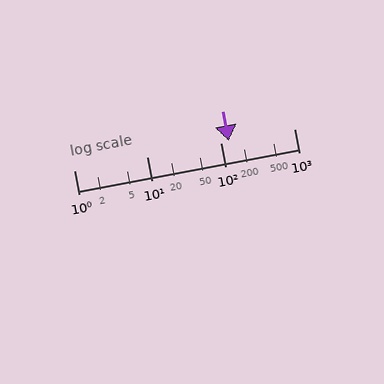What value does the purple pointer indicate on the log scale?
The pointer indicates approximately 130.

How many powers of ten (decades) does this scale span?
The scale spans 3 decades, from 1 to 1000.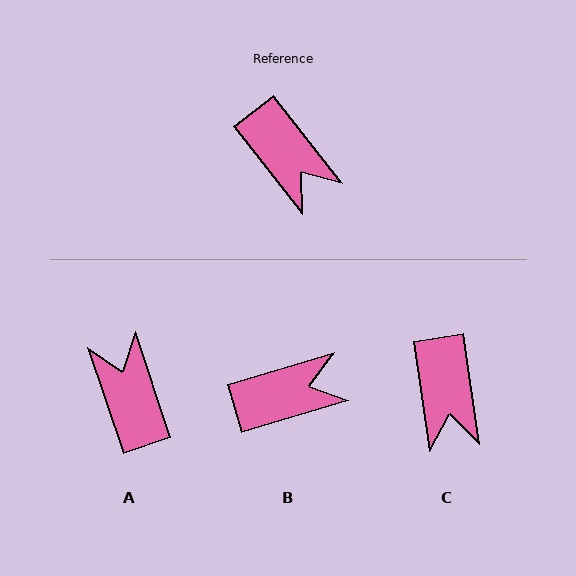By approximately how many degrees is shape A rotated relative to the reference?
Approximately 160 degrees counter-clockwise.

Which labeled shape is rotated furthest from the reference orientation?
A, about 160 degrees away.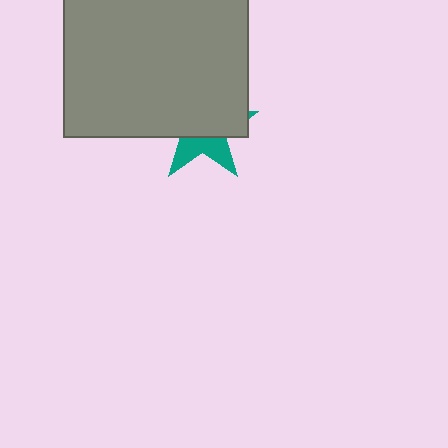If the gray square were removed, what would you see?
You would see the complete teal star.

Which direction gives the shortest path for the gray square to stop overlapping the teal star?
Moving up gives the shortest separation.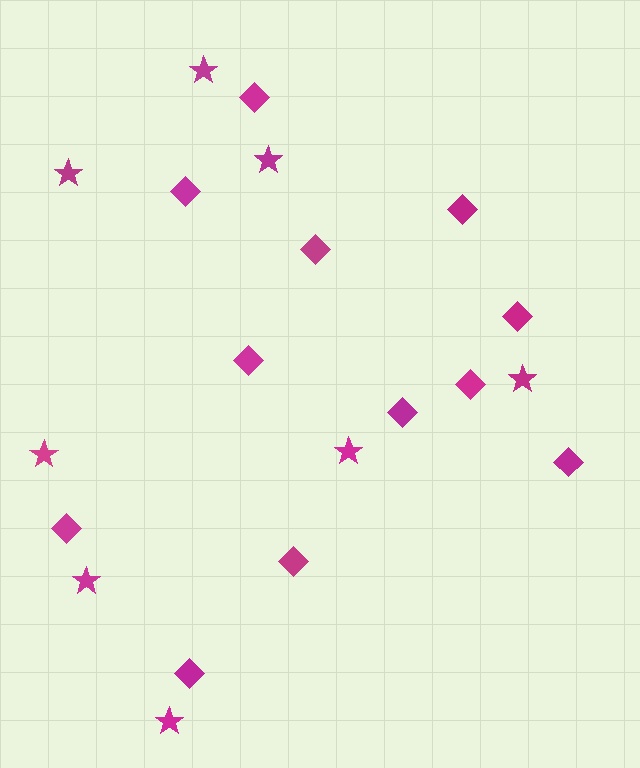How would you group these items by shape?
There are 2 groups: one group of stars (8) and one group of diamonds (12).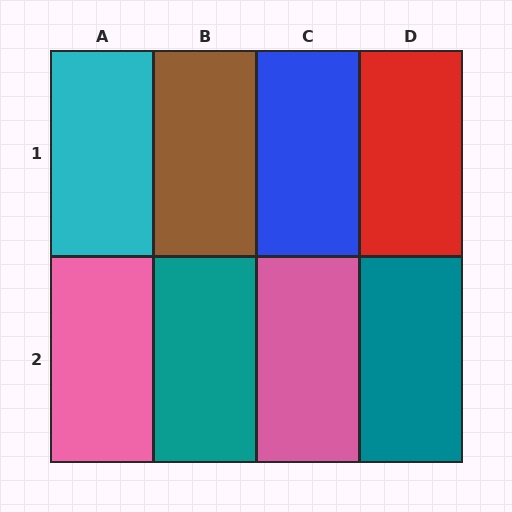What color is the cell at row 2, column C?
Pink.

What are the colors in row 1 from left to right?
Cyan, brown, blue, red.